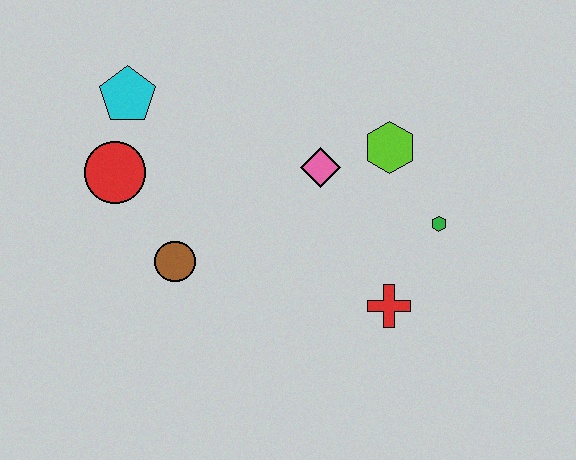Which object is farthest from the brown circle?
The green hexagon is farthest from the brown circle.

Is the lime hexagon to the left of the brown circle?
No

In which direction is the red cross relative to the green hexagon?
The red cross is below the green hexagon.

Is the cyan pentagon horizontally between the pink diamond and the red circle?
Yes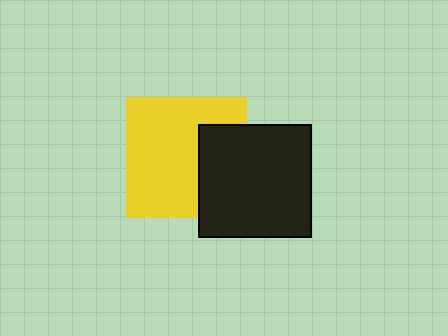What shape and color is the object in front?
The object in front is a black square.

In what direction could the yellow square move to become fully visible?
The yellow square could move left. That would shift it out from behind the black square entirely.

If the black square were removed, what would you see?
You would see the complete yellow square.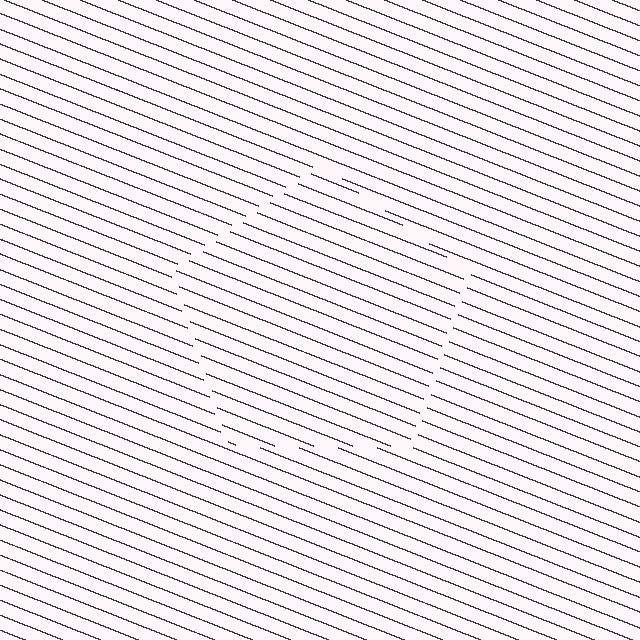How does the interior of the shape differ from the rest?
The interior of the shape contains the same grating, shifted by half a period — the contour is defined by the phase discontinuity where line-ends from the inner and outer gratings abut.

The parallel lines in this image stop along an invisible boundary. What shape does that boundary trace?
An illusory pentagon. The interior of the shape contains the same grating, shifted by half a period — the contour is defined by the phase discontinuity where line-ends from the inner and outer gratings abut.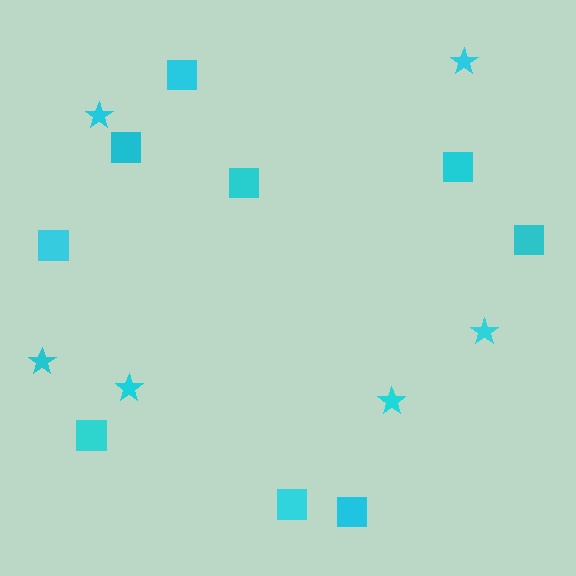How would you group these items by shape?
There are 2 groups: one group of stars (6) and one group of squares (9).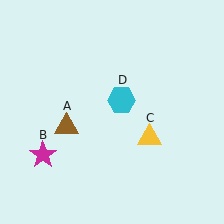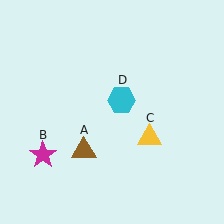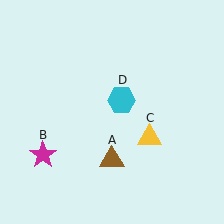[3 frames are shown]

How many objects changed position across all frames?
1 object changed position: brown triangle (object A).